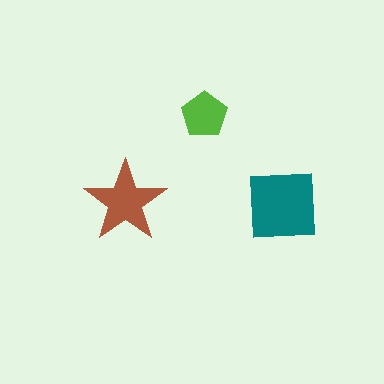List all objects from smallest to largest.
The lime pentagon, the brown star, the teal square.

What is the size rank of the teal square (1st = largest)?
1st.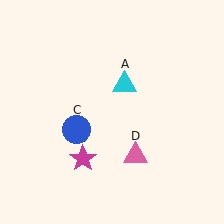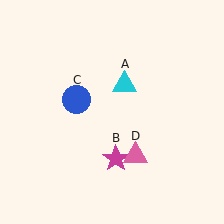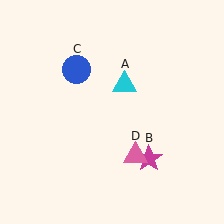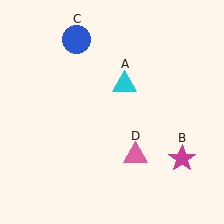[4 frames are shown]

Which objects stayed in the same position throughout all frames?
Cyan triangle (object A) and pink triangle (object D) remained stationary.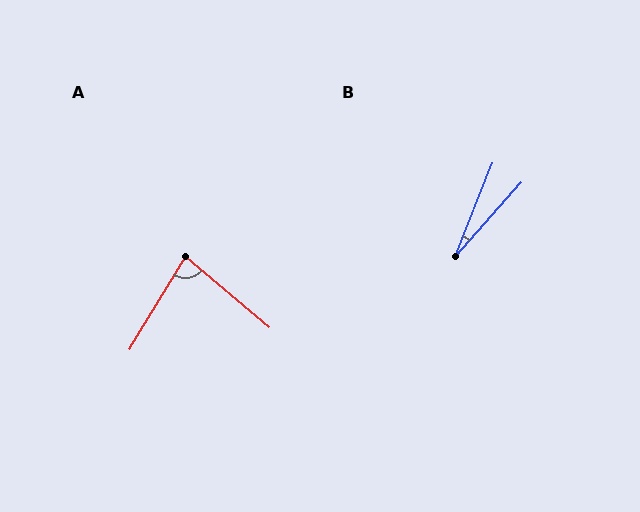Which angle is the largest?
A, at approximately 81 degrees.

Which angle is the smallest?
B, at approximately 20 degrees.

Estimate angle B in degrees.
Approximately 20 degrees.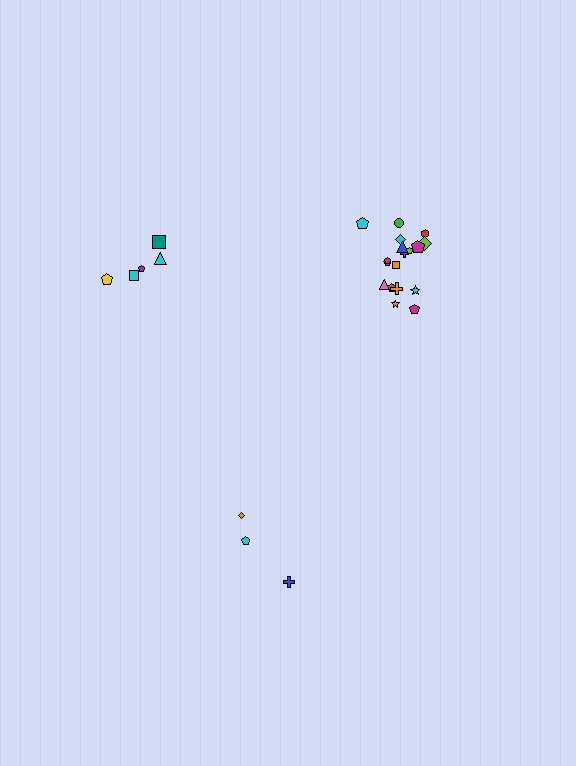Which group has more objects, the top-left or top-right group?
The top-right group.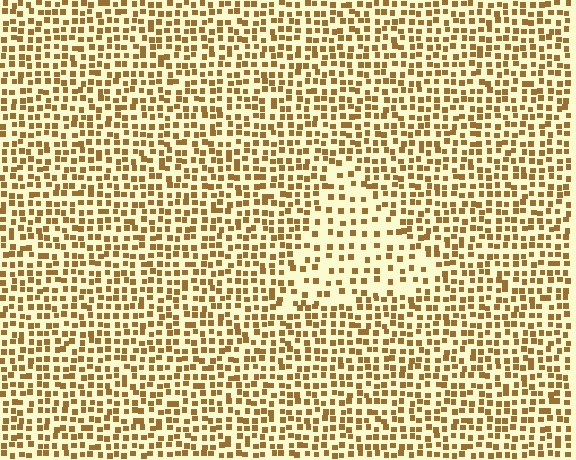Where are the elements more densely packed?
The elements are more densely packed outside the triangle boundary.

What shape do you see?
I see a triangle.